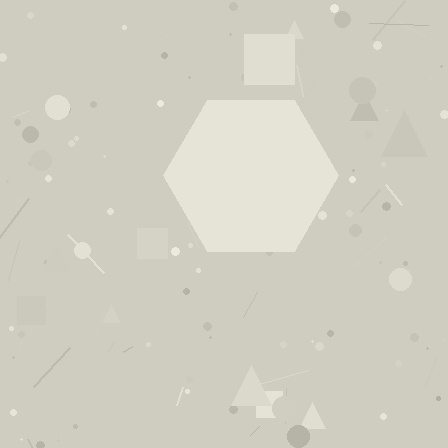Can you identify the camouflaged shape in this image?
The camouflaged shape is a hexagon.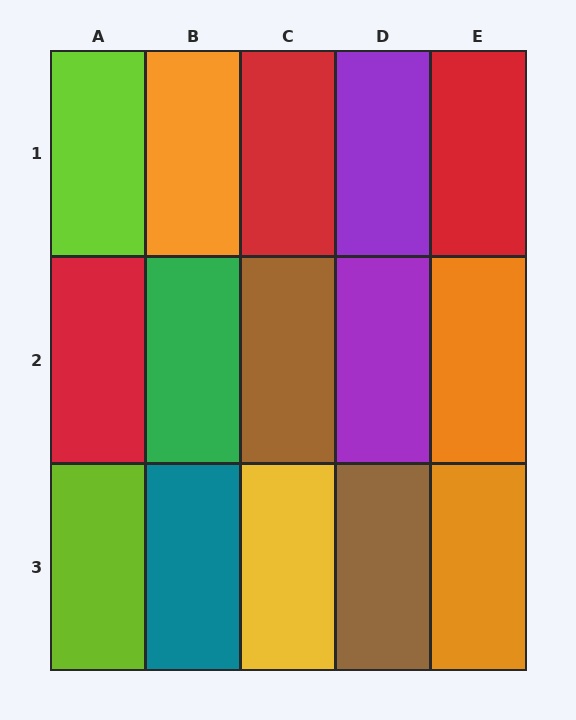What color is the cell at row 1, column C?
Red.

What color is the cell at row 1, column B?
Orange.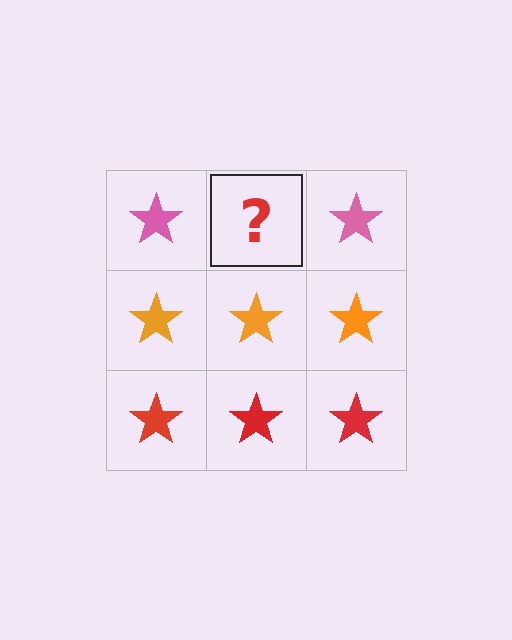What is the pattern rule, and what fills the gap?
The rule is that each row has a consistent color. The gap should be filled with a pink star.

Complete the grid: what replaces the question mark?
The question mark should be replaced with a pink star.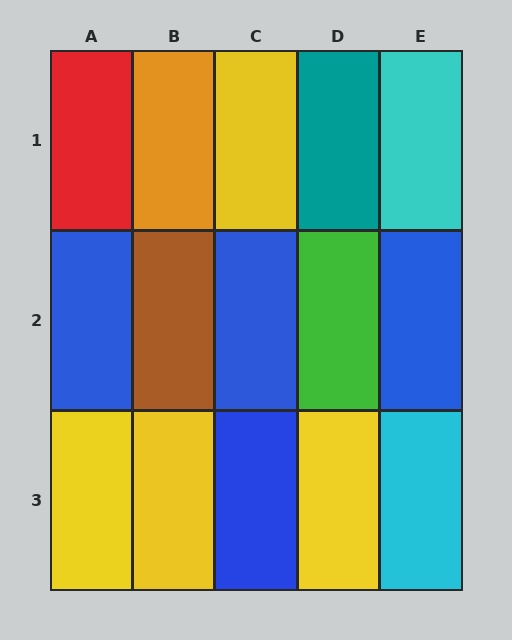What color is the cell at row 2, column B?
Brown.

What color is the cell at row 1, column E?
Cyan.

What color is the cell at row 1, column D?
Teal.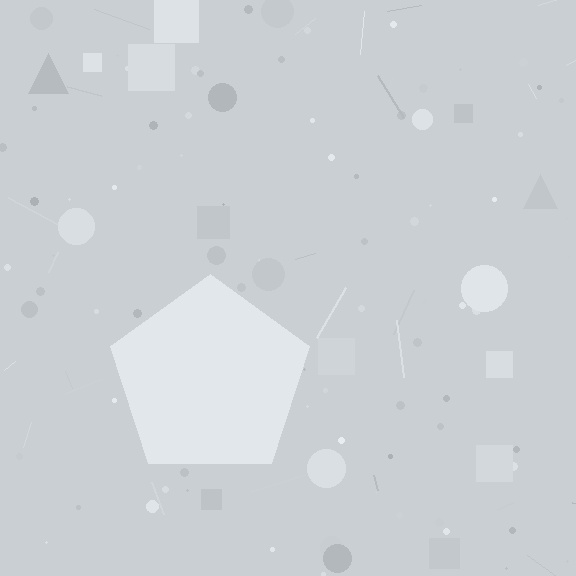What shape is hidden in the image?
A pentagon is hidden in the image.